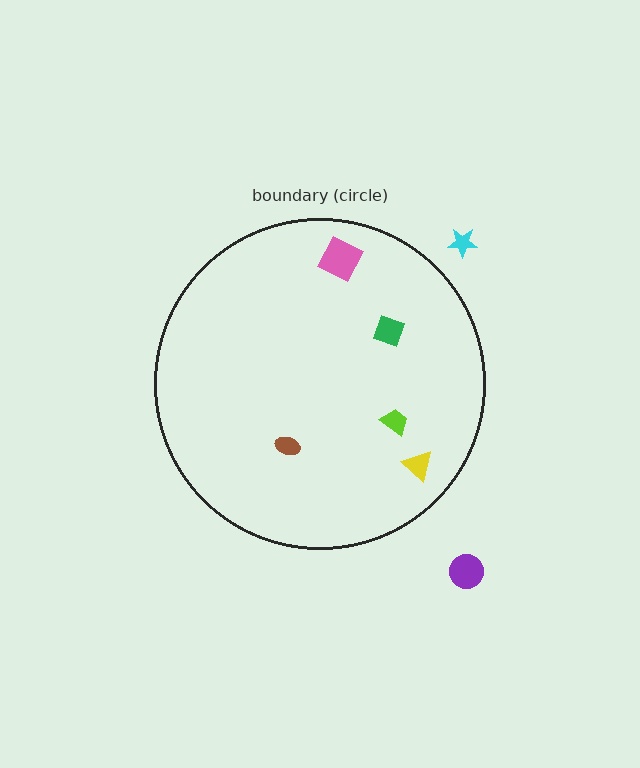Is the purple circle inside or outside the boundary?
Outside.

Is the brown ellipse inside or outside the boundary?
Inside.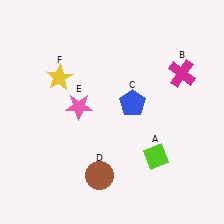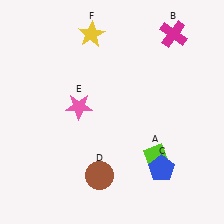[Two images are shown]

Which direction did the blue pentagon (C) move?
The blue pentagon (C) moved down.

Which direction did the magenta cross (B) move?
The magenta cross (B) moved up.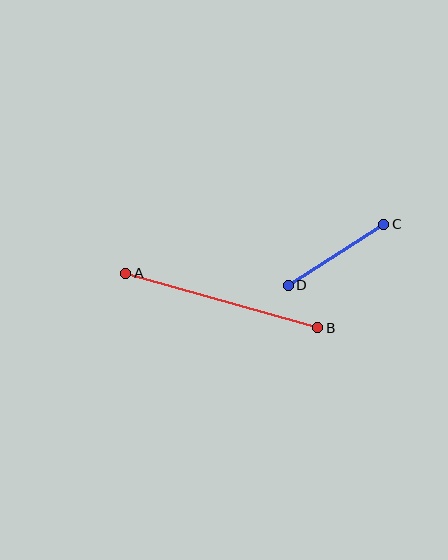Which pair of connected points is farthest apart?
Points A and B are farthest apart.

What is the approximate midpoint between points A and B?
The midpoint is at approximately (222, 301) pixels.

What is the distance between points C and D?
The distance is approximately 113 pixels.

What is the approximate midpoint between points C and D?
The midpoint is at approximately (336, 255) pixels.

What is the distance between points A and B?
The distance is approximately 200 pixels.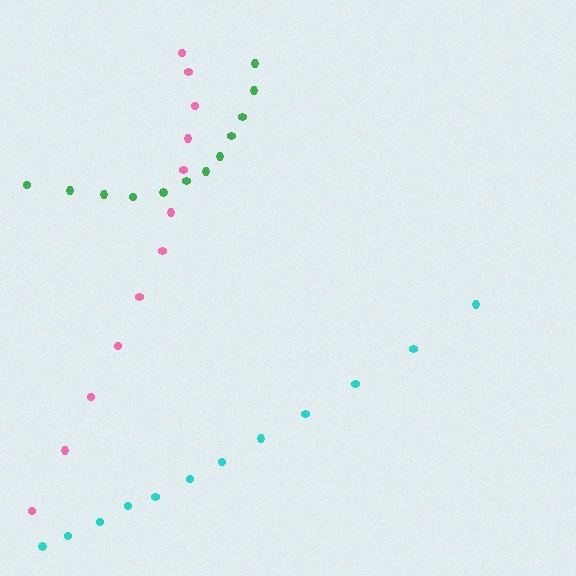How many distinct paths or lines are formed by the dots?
There are 3 distinct paths.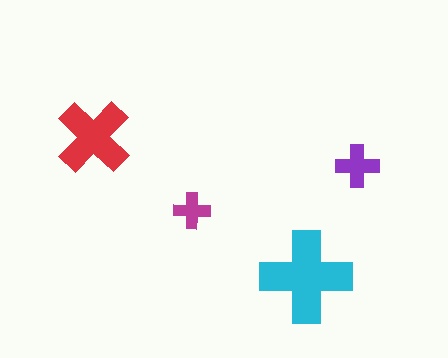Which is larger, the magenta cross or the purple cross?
The purple one.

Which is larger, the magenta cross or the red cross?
The red one.